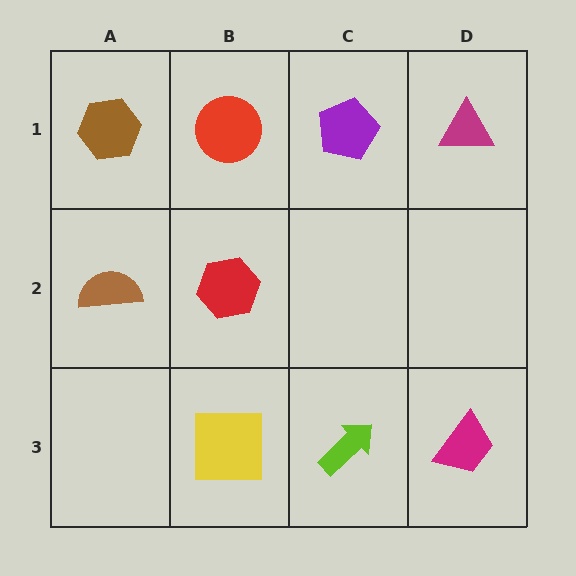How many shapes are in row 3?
3 shapes.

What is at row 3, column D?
A magenta trapezoid.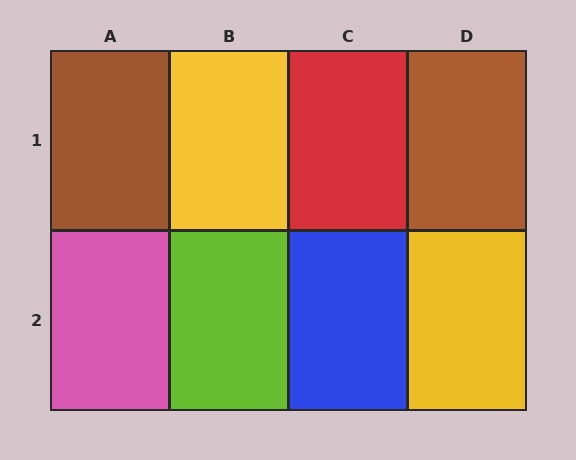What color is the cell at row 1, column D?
Brown.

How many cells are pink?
1 cell is pink.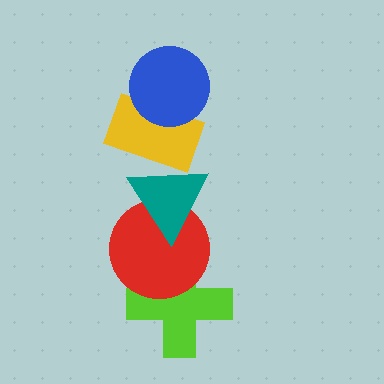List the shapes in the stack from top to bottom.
From top to bottom: the blue circle, the yellow rectangle, the teal triangle, the red circle, the lime cross.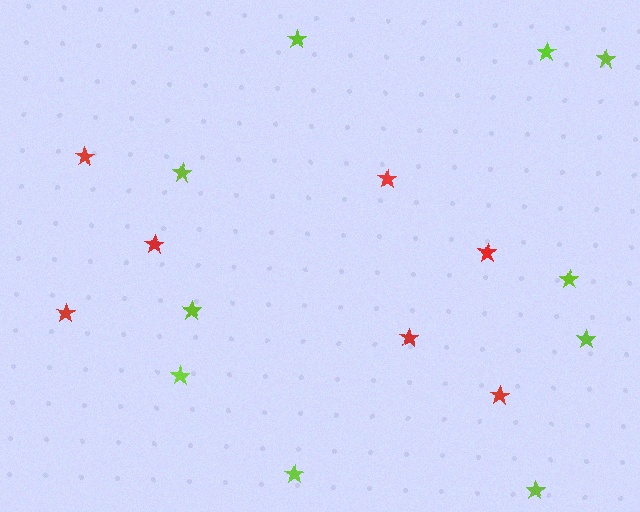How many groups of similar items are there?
There are 2 groups: one group of red stars (7) and one group of lime stars (10).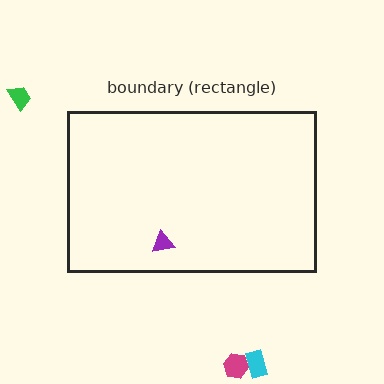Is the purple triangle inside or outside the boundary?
Inside.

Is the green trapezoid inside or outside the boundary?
Outside.